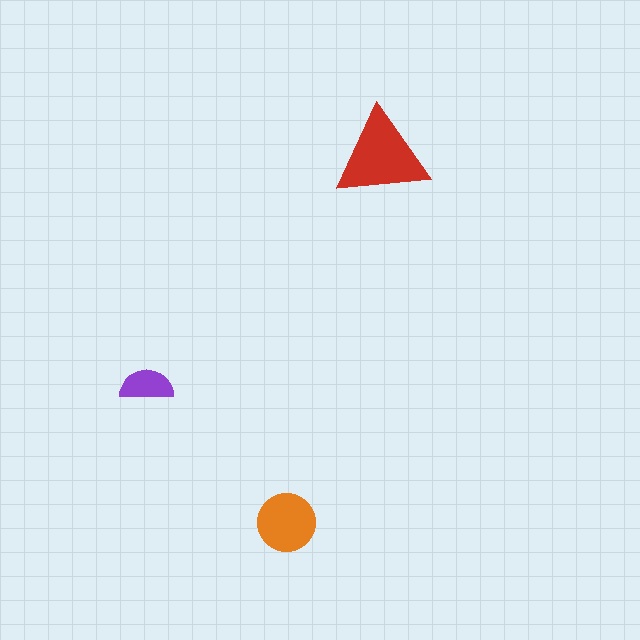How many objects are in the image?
There are 3 objects in the image.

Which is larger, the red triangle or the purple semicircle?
The red triangle.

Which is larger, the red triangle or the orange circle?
The red triangle.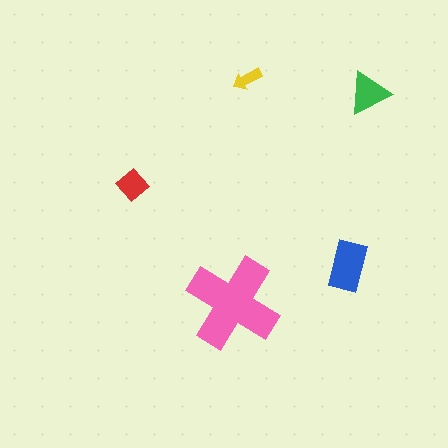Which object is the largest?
The pink cross.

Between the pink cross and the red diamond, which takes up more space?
The pink cross.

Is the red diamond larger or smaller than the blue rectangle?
Smaller.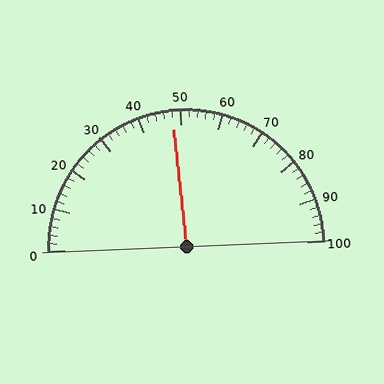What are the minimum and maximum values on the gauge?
The gauge ranges from 0 to 100.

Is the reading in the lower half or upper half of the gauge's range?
The reading is in the lower half of the range (0 to 100).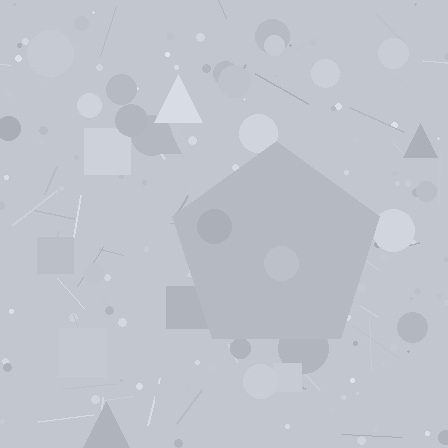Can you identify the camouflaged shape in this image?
The camouflaged shape is a pentagon.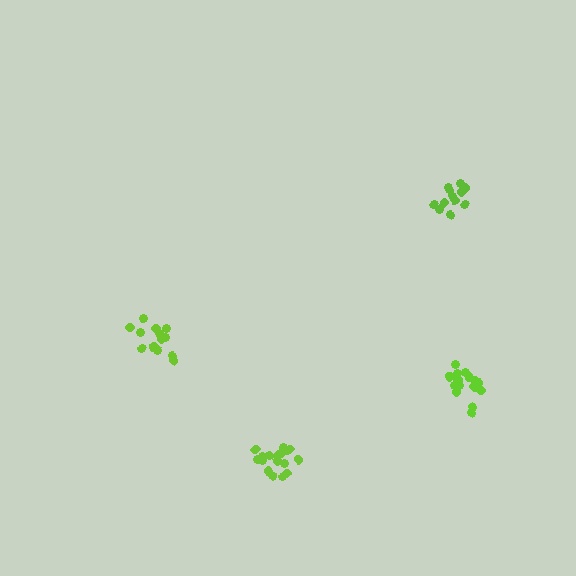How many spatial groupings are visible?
There are 4 spatial groupings.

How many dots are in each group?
Group 1: 12 dots, Group 2: 17 dots, Group 3: 13 dots, Group 4: 18 dots (60 total).